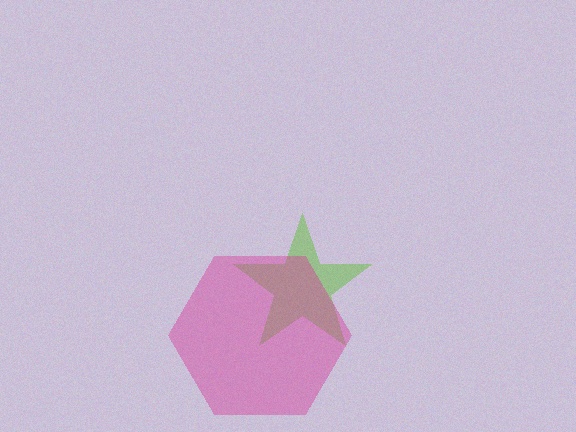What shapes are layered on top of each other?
The layered shapes are: a lime star, a magenta hexagon.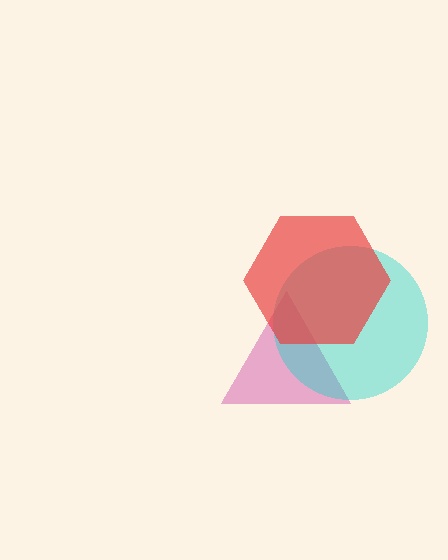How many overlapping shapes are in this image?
There are 3 overlapping shapes in the image.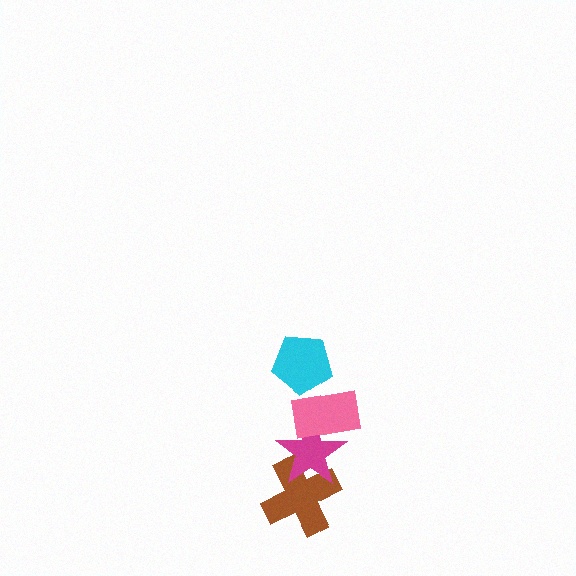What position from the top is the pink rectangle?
The pink rectangle is 2nd from the top.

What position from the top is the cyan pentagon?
The cyan pentagon is 1st from the top.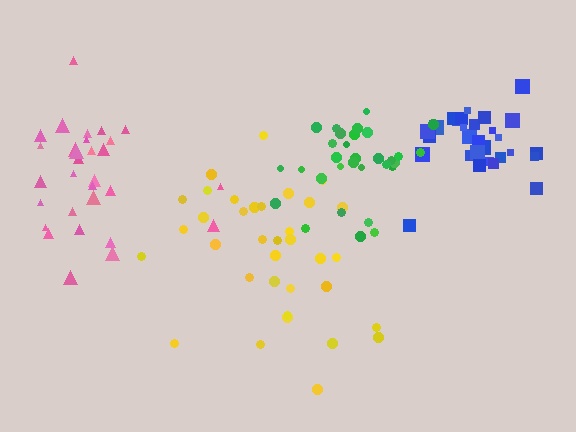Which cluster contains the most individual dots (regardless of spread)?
Yellow (35).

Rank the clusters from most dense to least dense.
blue, green, pink, yellow.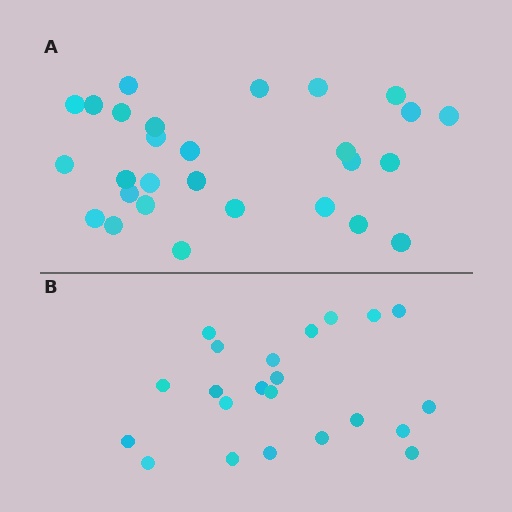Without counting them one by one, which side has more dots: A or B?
Region A (the top region) has more dots.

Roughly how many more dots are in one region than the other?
Region A has about 6 more dots than region B.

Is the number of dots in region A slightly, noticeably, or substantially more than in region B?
Region A has noticeably more, but not dramatically so. The ratio is roughly 1.3 to 1.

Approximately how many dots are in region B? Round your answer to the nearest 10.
About 20 dots. (The exact count is 22, which rounds to 20.)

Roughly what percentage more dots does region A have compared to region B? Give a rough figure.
About 25% more.